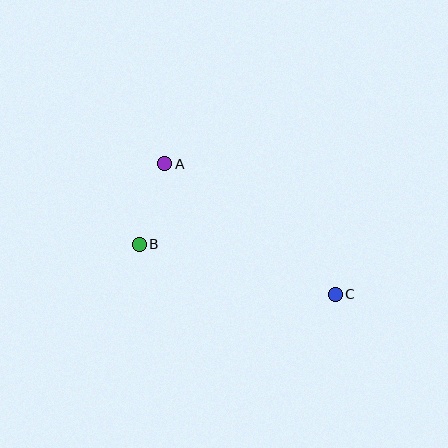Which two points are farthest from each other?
Points A and C are farthest from each other.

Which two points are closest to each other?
Points A and B are closest to each other.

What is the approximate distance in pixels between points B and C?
The distance between B and C is approximately 202 pixels.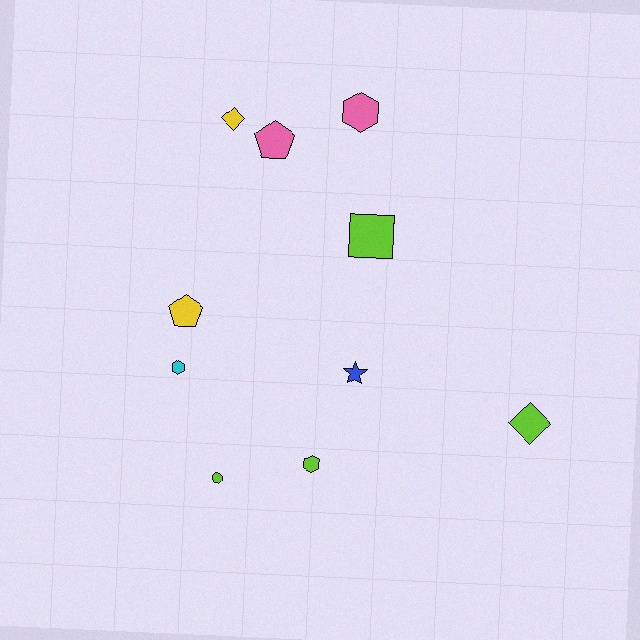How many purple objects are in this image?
There are no purple objects.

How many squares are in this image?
There is 1 square.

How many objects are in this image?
There are 10 objects.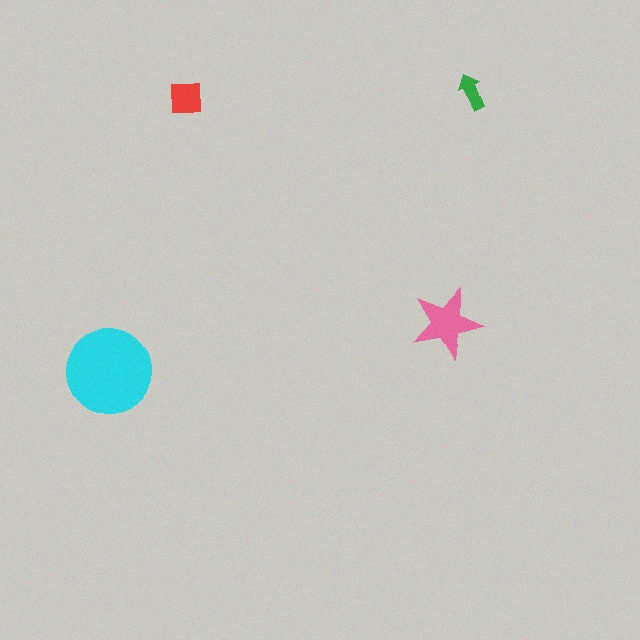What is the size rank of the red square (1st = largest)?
3rd.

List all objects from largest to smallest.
The cyan circle, the pink star, the red square, the green arrow.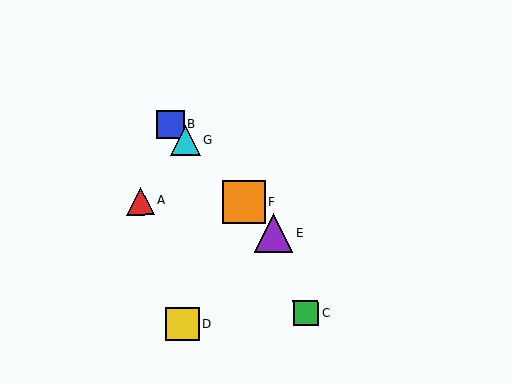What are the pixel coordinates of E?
Object E is at (274, 233).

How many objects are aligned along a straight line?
4 objects (B, E, F, G) are aligned along a straight line.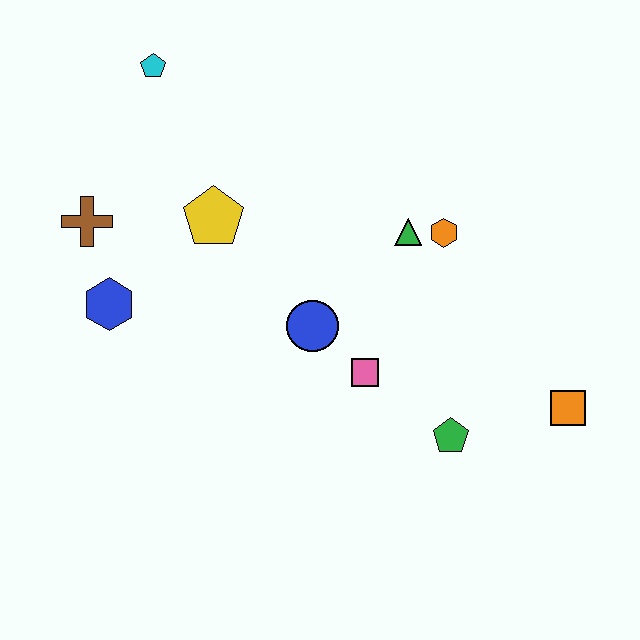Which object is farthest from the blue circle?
The cyan pentagon is farthest from the blue circle.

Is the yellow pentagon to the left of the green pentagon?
Yes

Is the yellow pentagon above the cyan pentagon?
No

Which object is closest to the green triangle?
The orange hexagon is closest to the green triangle.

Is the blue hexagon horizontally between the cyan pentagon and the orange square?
No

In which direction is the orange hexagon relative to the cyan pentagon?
The orange hexagon is to the right of the cyan pentagon.